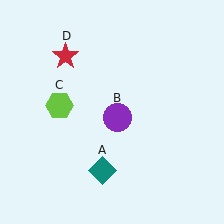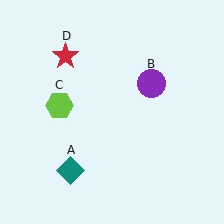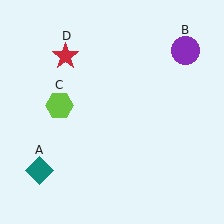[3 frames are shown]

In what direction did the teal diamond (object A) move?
The teal diamond (object A) moved left.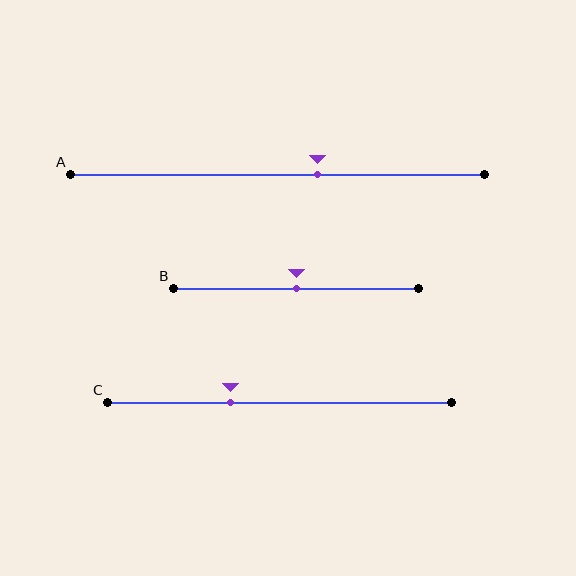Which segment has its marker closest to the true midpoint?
Segment B has its marker closest to the true midpoint.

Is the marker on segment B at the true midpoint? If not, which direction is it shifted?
Yes, the marker on segment B is at the true midpoint.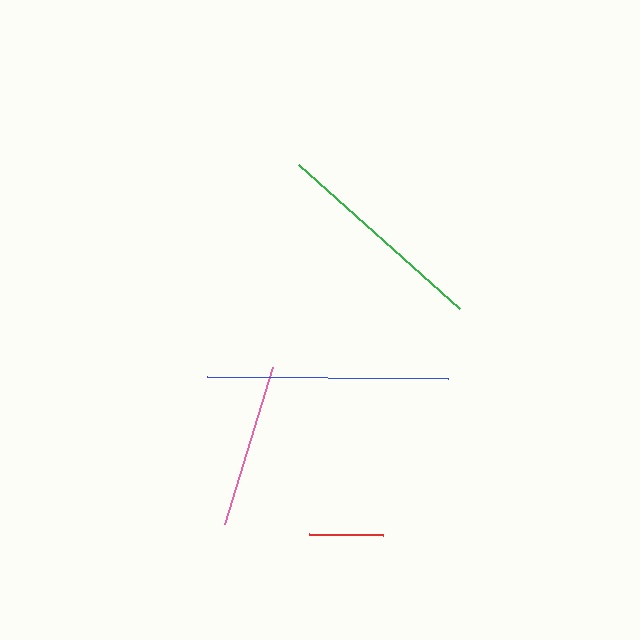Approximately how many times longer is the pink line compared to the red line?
The pink line is approximately 2.2 times the length of the red line.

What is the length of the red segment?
The red segment is approximately 73 pixels long.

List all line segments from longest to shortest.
From longest to shortest: blue, green, pink, red.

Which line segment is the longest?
The blue line is the longest at approximately 242 pixels.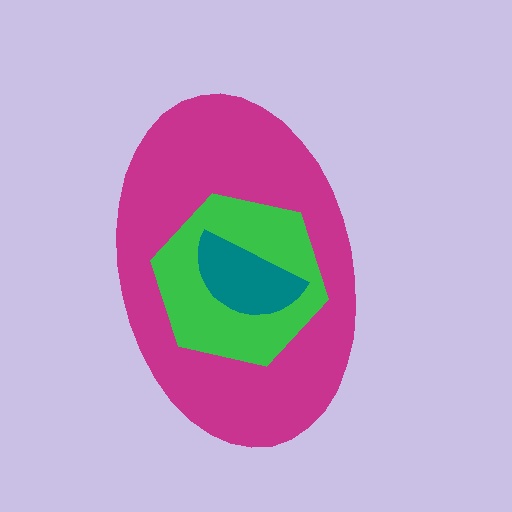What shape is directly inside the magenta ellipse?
The green hexagon.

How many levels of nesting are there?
3.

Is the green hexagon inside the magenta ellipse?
Yes.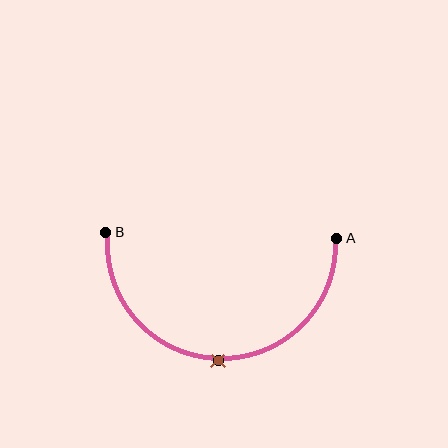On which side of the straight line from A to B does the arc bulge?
The arc bulges below the straight line connecting A and B.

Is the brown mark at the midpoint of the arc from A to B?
Yes. The brown mark lies on the arc at equal arc-length from both A and B — it is the arc midpoint.